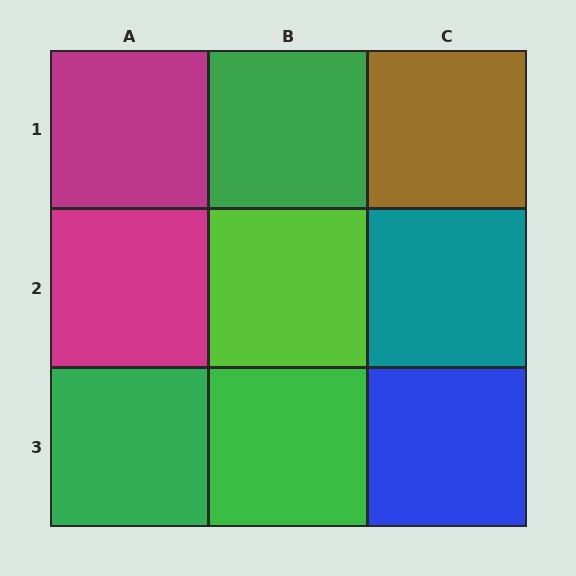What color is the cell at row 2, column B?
Lime.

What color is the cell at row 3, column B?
Green.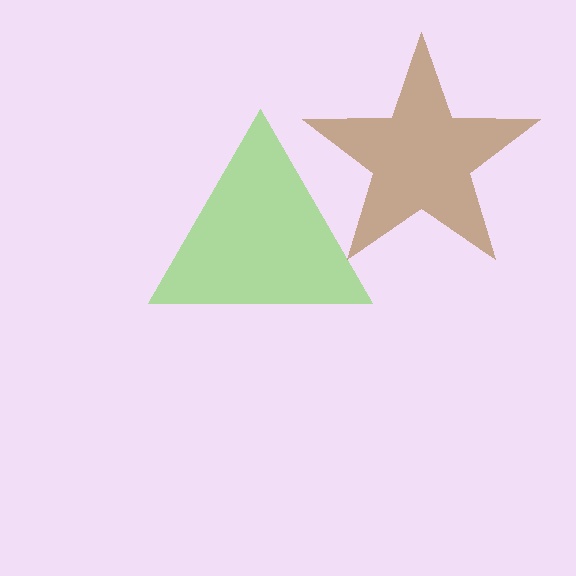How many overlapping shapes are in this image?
There are 2 overlapping shapes in the image.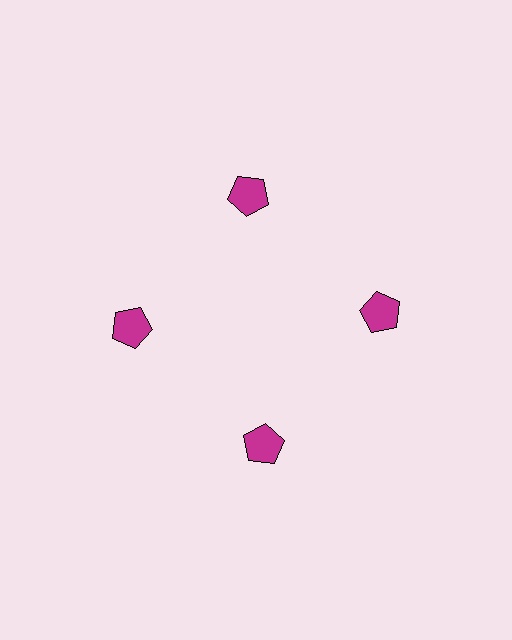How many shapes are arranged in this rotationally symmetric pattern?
There are 4 shapes, arranged in 4 groups of 1.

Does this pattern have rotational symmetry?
Yes, this pattern has 4-fold rotational symmetry. It looks the same after rotating 90 degrees around the center.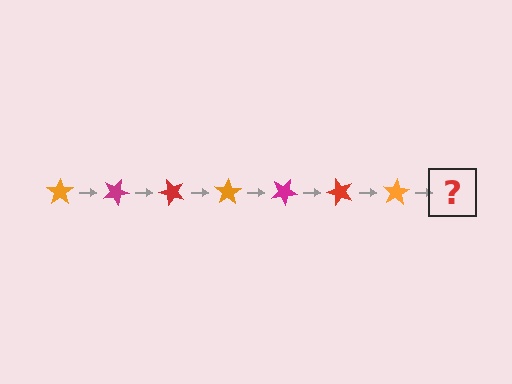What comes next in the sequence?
The next element should be a magenta star, rotated 175 degrees from the start.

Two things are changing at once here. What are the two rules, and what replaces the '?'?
The two rules are that it rotates 25 degrees each step and the color cycles through orange, magenta, and red. The '?' should be a magenta star, rotated 175 degrees from the start.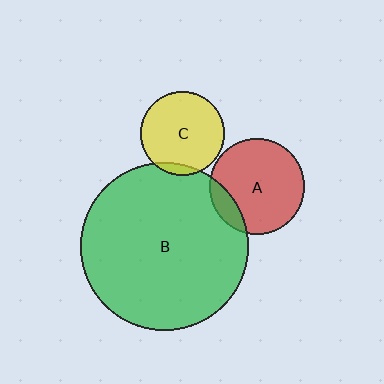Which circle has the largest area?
Circle B (green).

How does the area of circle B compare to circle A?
Approximately 3.1 times.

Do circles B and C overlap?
Yes.